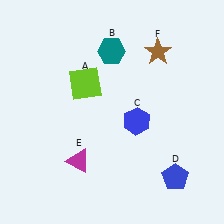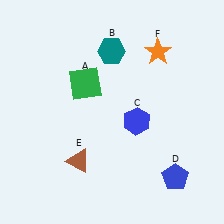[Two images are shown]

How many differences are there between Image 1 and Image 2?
There are 3 differences between the two images.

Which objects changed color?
A changed from lime to green. E changed from magenta to brown. F changed from brown to orange.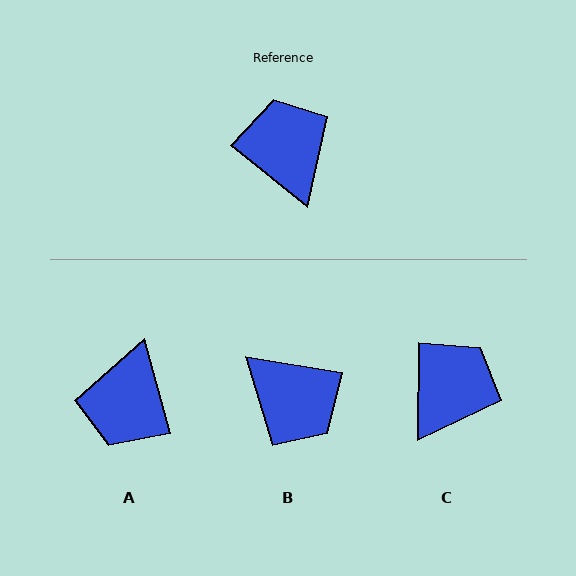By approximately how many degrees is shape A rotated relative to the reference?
Approximately 144 degrees counter-clockwise.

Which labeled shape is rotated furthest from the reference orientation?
B, about 150 degrees away.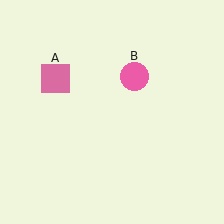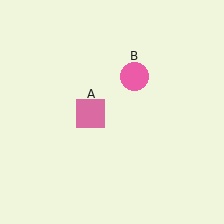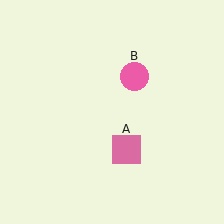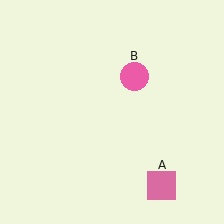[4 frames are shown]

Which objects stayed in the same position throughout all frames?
Pink circle (object B) remained stationary.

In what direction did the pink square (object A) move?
The pink square (object A) moved down and to the right.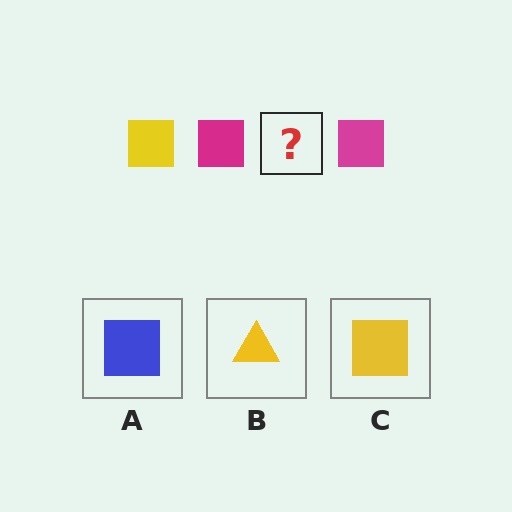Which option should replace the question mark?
Option C.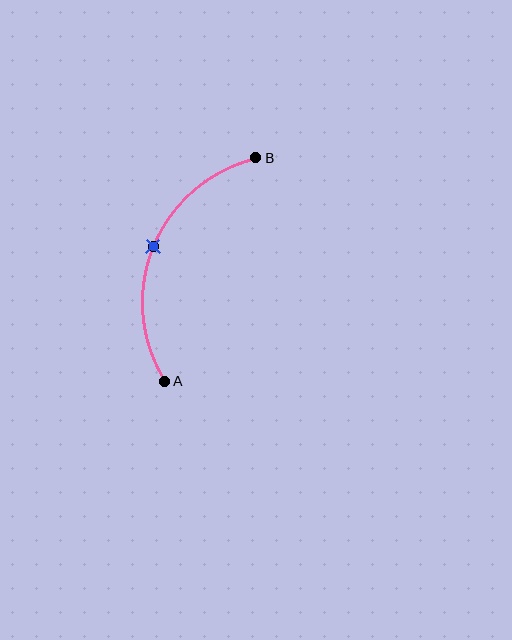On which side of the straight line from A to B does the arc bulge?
The arc bulges to the left of the straight line connecting A and B.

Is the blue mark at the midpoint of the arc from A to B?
Yes. The blue mark lies on the arc at equal arc-length from both A and B — it is the arc midpoint.